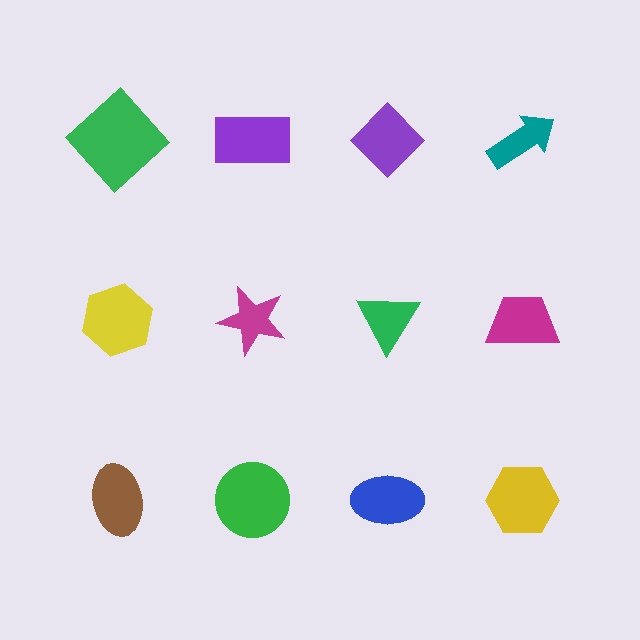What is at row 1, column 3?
A purple diamond.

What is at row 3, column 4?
A yellow hexagon.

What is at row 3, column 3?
A blue ellipse.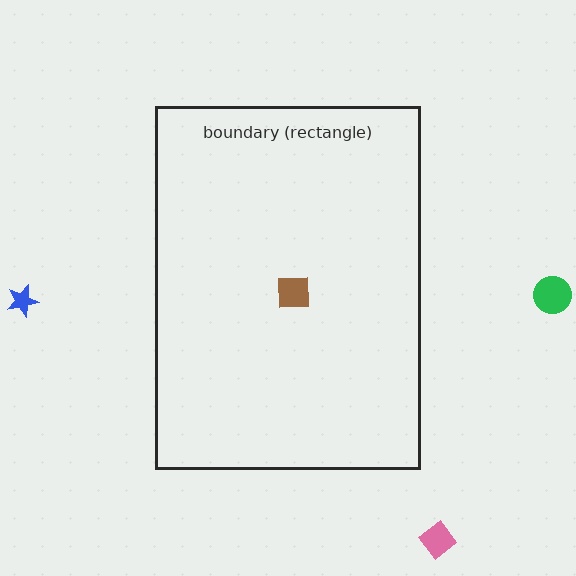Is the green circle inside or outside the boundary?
Outside.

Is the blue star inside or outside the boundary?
Outside.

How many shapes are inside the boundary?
1 inside, 3 outside.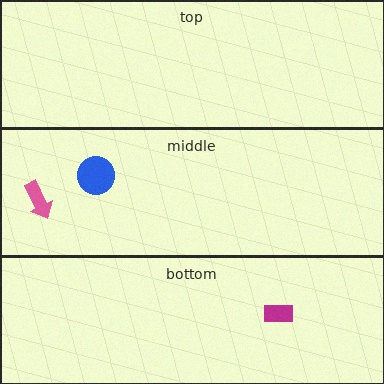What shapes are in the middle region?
The pink arrow, the blue circle.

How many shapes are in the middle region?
2.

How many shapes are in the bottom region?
1.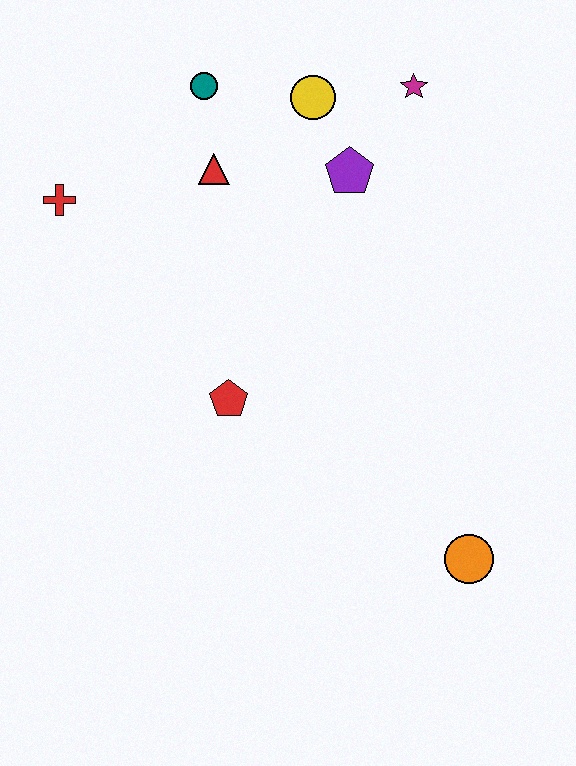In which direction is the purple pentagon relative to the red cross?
The purple pentagon is to the right of the red cross.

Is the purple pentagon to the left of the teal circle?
No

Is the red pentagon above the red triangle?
No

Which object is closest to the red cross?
The red triangle is closest to the red cross.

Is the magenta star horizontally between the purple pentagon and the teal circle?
No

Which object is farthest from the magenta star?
The orange circle is farthest from the magenta star.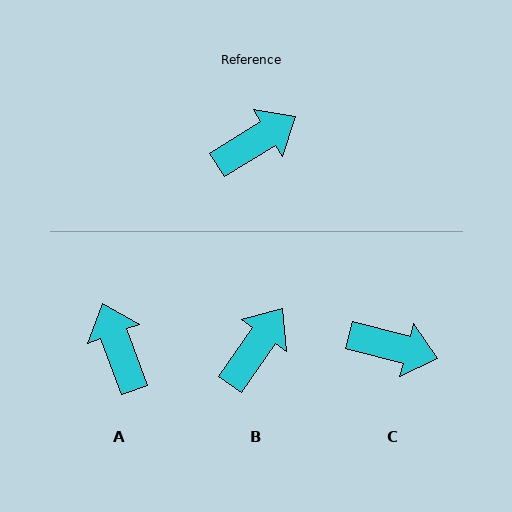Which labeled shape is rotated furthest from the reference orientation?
A, about 78 degrees away.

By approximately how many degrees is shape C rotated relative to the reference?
Approximately 46 degrees clockwise.